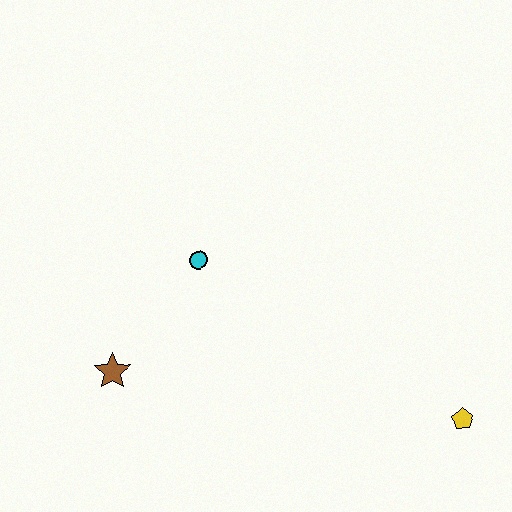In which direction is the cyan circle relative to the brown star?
The cyan circle is above the brown star.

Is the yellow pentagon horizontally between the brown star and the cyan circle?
No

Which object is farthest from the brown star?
The yellow pentagon is farthest from the brown star.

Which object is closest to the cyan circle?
The brown star is closest to the cyan circle.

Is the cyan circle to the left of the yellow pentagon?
Yes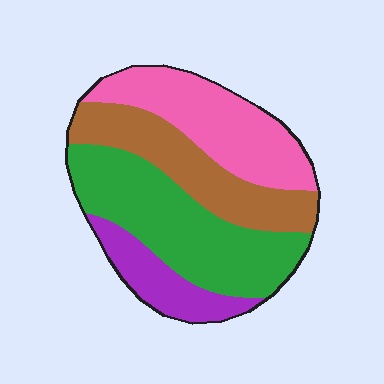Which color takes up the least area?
Purple, at roughly 15%.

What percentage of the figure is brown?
Brown covers about 25% of the figure.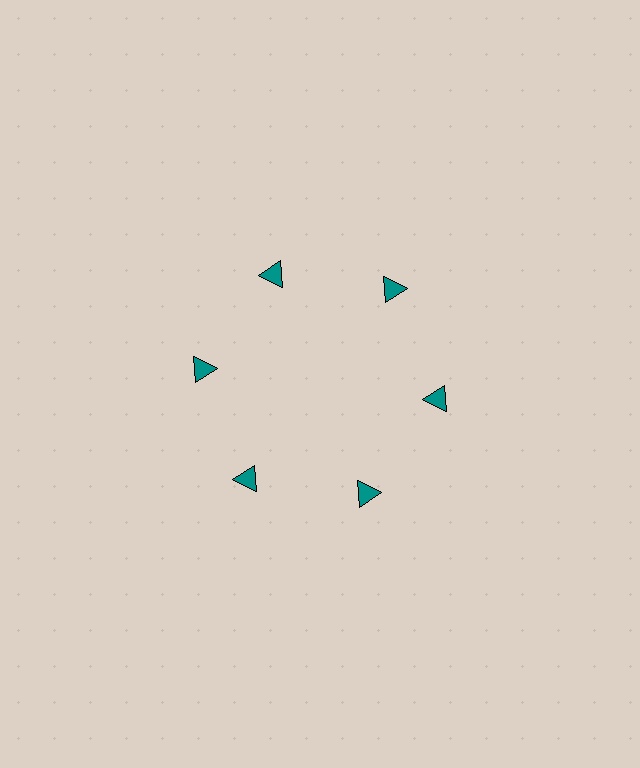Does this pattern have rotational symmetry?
Yes, this pattern has 6-fold rotational symmetry. It looks the same after rotating 60 degrees around the center.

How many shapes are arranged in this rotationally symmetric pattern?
There are 6 shapes, arranged in 6 groups of 1.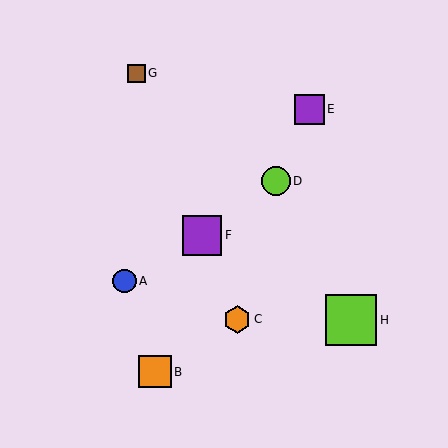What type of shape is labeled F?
Shape F is a purple square.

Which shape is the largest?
The lime square (labeled H) is the largest.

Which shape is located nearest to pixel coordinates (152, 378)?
The orange square (labeled B) at (155, 372) is nearest to that location.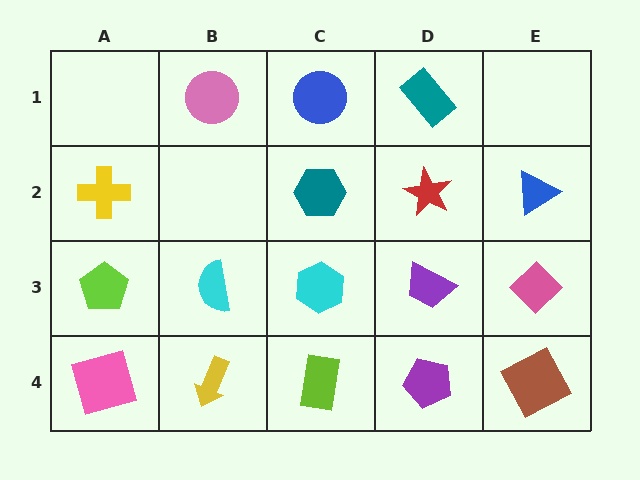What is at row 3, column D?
A purple trapezoid.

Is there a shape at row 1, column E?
No, that cell is empty.